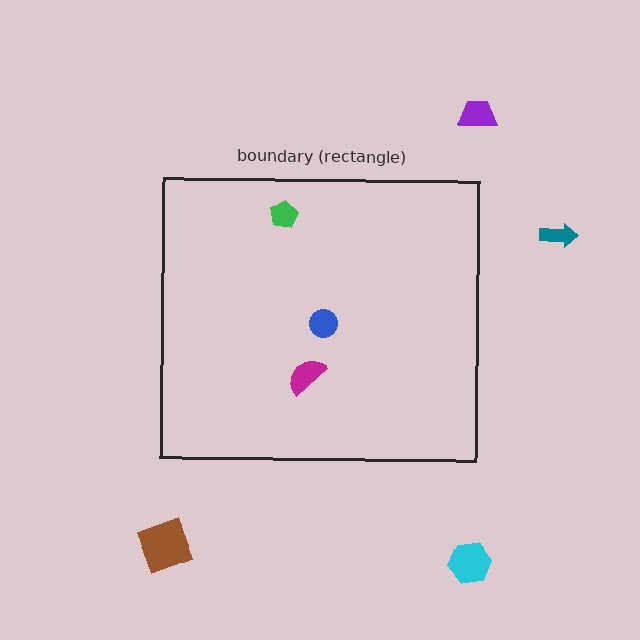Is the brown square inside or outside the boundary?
Outside.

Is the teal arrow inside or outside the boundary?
Outside.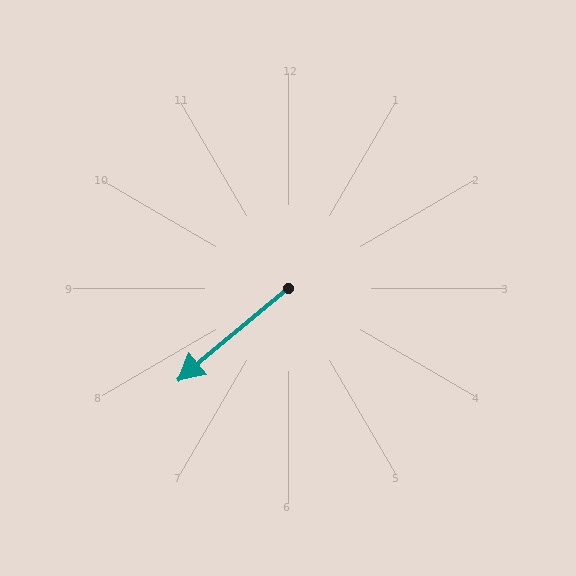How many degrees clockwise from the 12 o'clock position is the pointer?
Approximately 230 degrees.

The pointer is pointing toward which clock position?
Roughly 8 o'clock.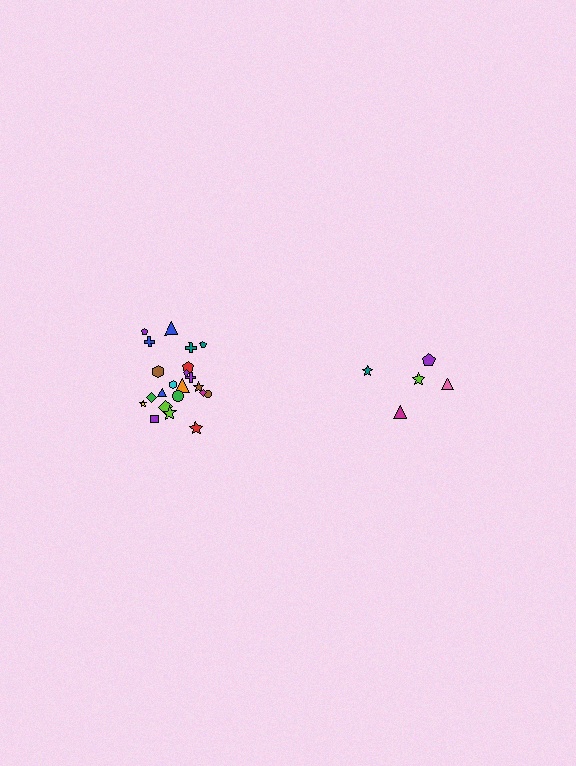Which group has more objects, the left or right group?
The left group.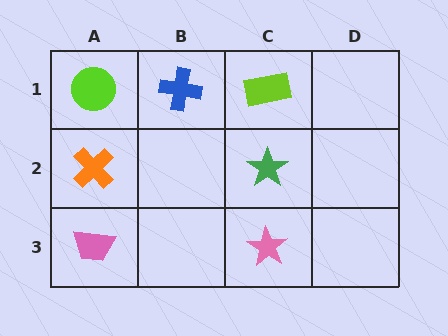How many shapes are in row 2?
2 shapes.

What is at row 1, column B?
A blue cross.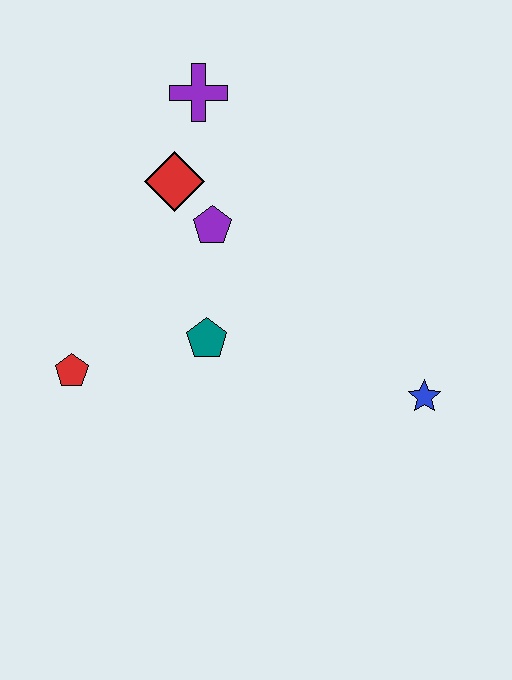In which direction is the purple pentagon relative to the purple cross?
The purple pentagon is below the purple cross.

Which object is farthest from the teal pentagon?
The purple cross is farthest from the teal pentagon.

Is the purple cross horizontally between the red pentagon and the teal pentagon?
Yes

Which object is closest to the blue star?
The teal pentagon is closest to the blue star.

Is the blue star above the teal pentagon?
No